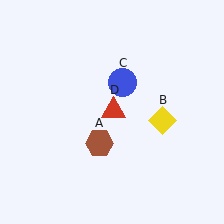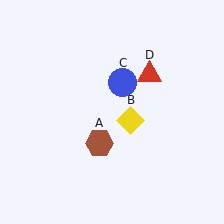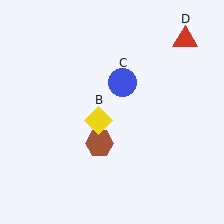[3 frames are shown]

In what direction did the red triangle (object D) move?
The red triangle (object D) moved up and to the right.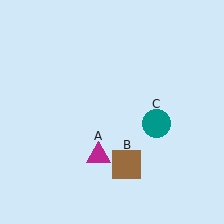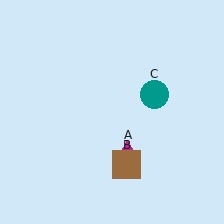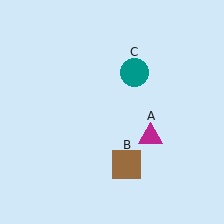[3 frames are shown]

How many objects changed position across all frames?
2 objects changed position: magenta triangle (object A), teal circle (object C).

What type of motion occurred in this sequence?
The magenta triangle (object A), teal circle (object C) rotated counterclockwise around the center of the scene.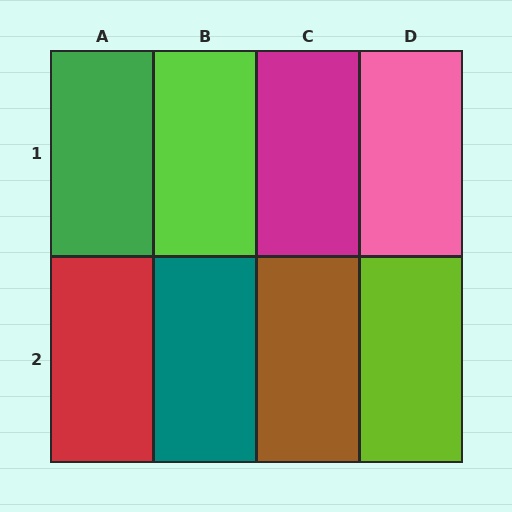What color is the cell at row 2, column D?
Lime.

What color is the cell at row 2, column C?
Brown.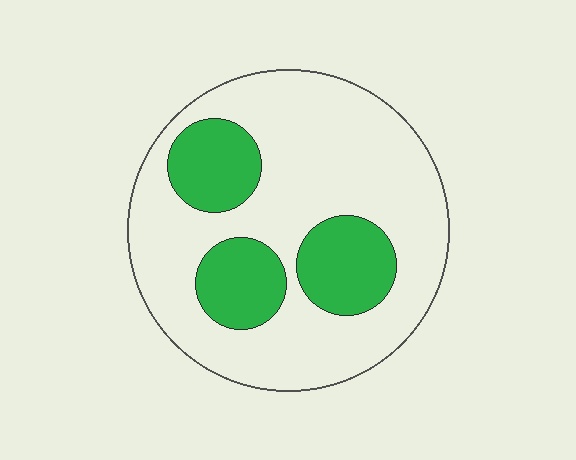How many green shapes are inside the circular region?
3.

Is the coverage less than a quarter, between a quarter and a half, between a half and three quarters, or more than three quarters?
Between a quarter and a half.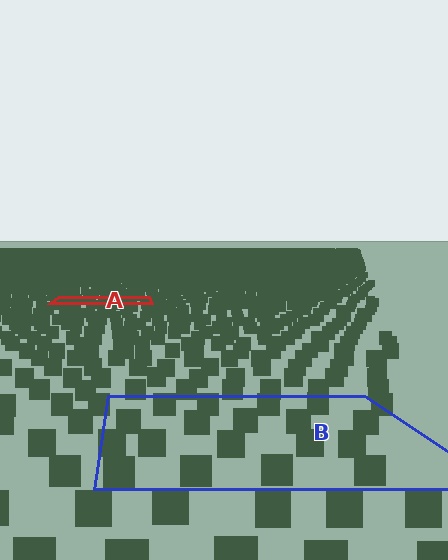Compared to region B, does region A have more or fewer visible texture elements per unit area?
Region A has more texture elements per unit area — they are packed more densely because it is farther away.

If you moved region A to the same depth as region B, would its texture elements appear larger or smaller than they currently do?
They would appear larger. At a closer depth, the same texture elements are projected at a bigger on-screen size.